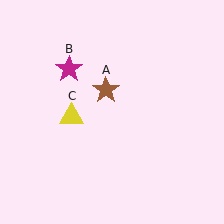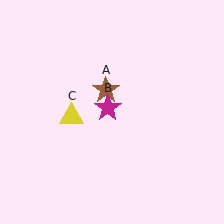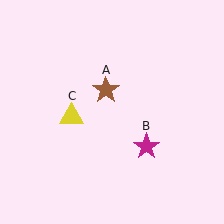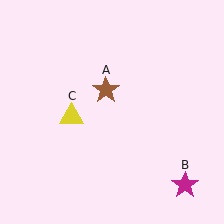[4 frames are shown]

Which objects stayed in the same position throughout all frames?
Brown star (object A) and yellow triangle (object C) remained stationary.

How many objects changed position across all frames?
1 object changed position: magenta star (object B).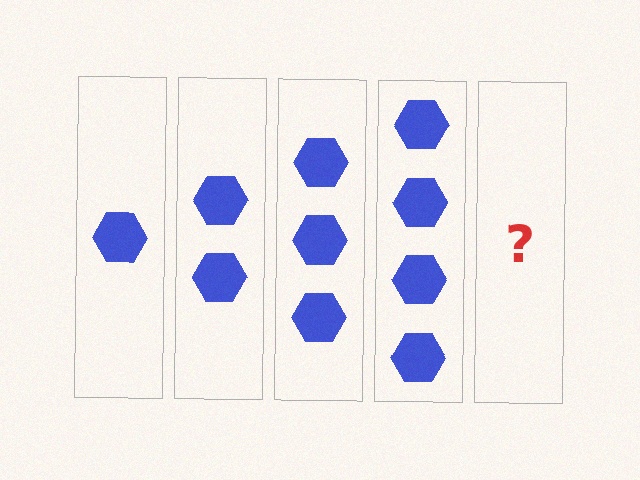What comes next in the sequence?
The next element should be 5 hexagons.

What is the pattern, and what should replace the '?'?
The pattern is that each step adds one more hexagon. The '?' should be 5 hexagons.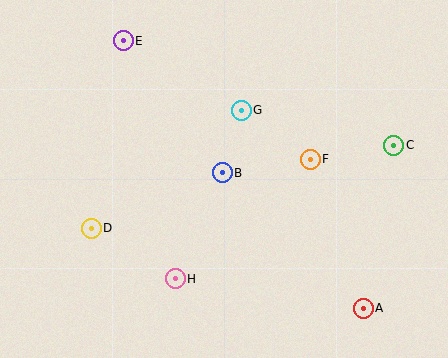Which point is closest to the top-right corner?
Point C is closest to the top-right corner.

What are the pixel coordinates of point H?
Point H is at (175, 279).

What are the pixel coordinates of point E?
Point E is at (123, 41).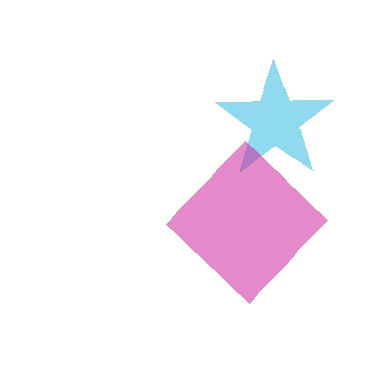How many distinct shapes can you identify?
There are 2 distinct shapes: a cyan star, a magenta diamond.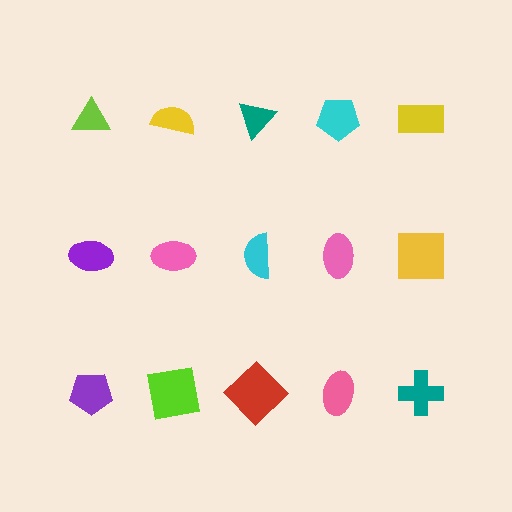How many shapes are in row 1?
5 shapes.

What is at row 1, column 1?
A lime triangle.